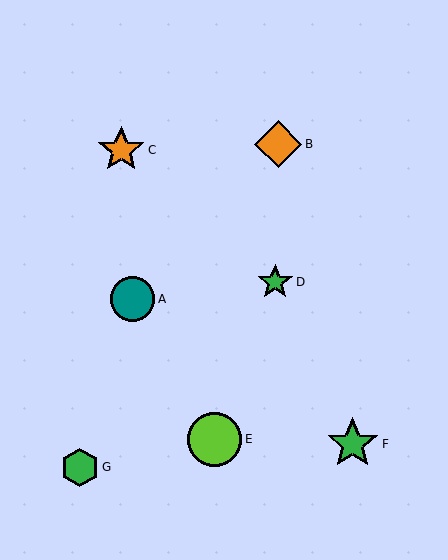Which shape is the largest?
The lime circle (labeled E) is the largest.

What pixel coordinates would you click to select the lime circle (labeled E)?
Click at (214, 439) to select the lime circle E.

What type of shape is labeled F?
Shape F is a green star.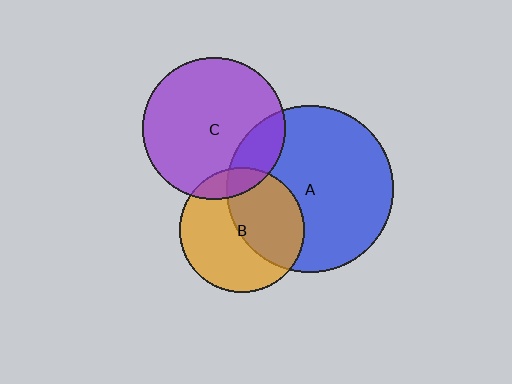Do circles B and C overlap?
Yes.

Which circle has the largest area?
Circle A (blue).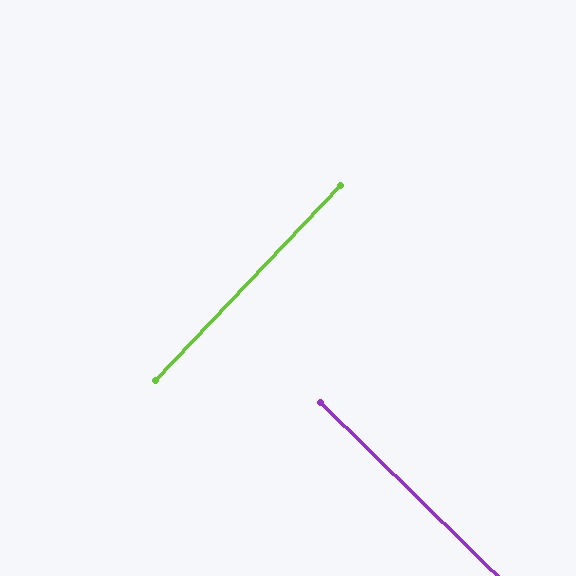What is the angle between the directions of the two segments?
Approximately 89 degrees.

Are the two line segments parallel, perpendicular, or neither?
Perpendicular — they meet at approximately 89°.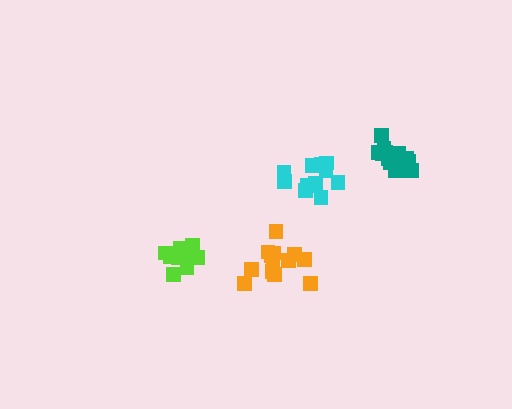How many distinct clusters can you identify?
There are 4 distinct clusters.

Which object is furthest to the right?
The teal cluster is rightmost.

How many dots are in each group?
Group 1: 15 dots, Group 2: 12 dots, Group 3: 11 dots, Group 4: 13 dots (51 total).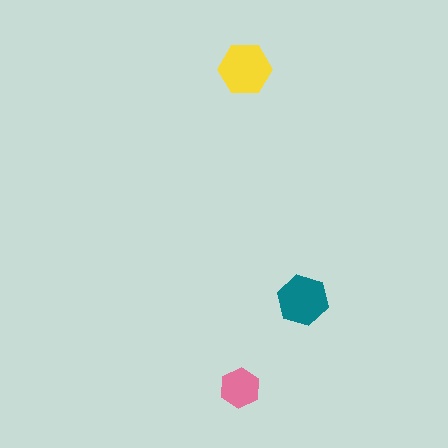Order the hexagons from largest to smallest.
the yellow one, the teal one, the pink one.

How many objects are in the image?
There are 3 objects in the image.